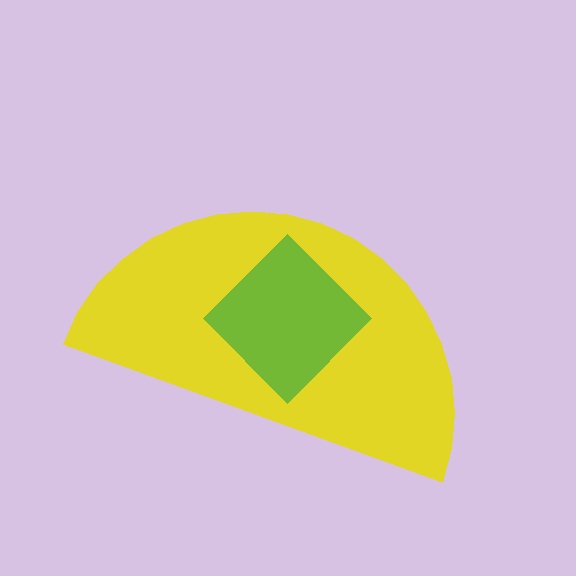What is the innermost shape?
The lime diamond.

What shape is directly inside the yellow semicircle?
The lime diamond.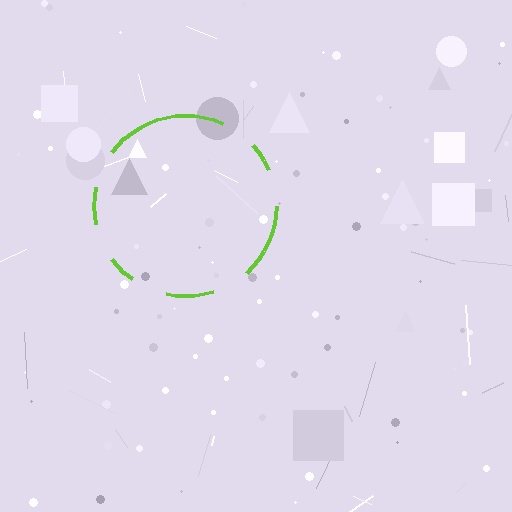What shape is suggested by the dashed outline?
The dashed outline suggests a circle.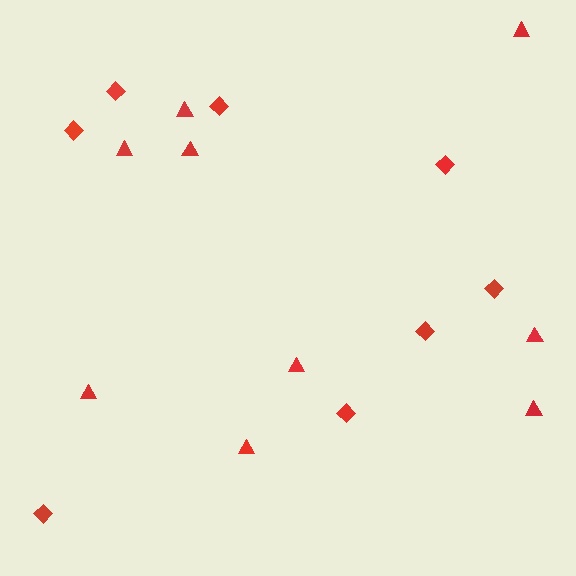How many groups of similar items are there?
There are 2 groups: one group of triangles (9) and one group of diamonds (8).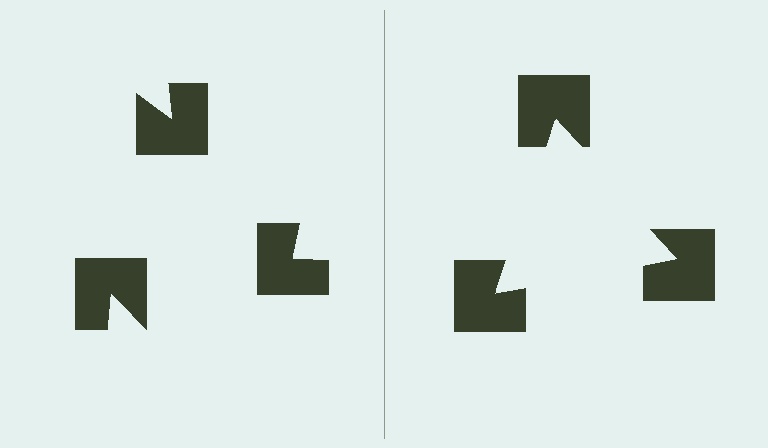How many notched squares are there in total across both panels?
6 — 3 on each side.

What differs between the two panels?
The notched squares are positioned identically on both sides; only the wedge orientations differ. On the right they align to a triangle; on the left they are misaligned.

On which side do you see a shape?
An illusory triangle appears on the right side. On the left side the wedge cuts are rotated, so no coherent shape forms.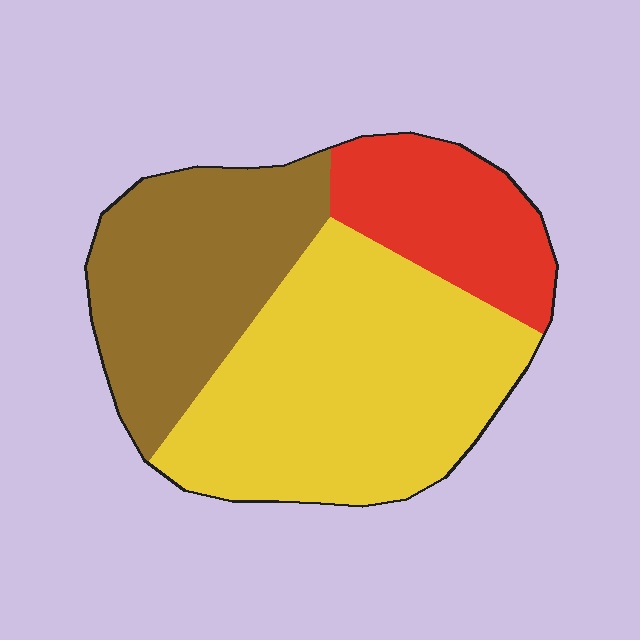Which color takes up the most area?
Yellow, at roughly 50%.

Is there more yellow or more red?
Yellow.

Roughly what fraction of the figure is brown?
Brown takes up between a sixth and a third of the figure.